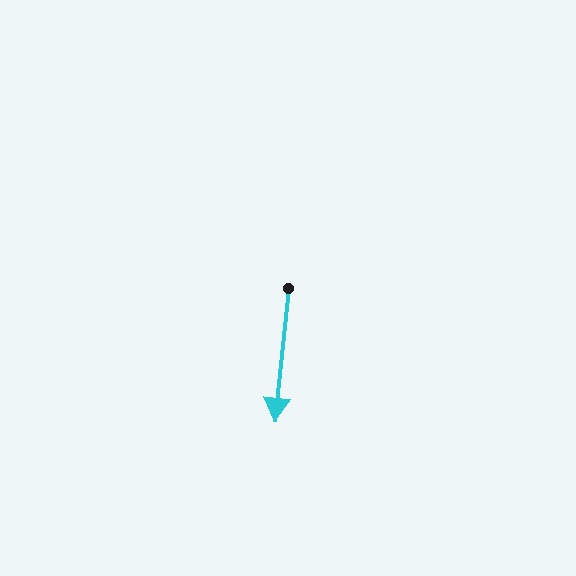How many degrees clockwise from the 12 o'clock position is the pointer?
Approximately 186 degrees.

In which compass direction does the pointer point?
South.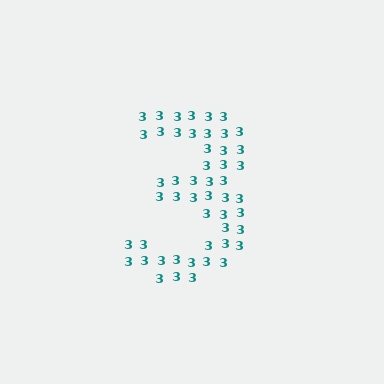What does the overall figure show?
The overall figure shows the digit 3.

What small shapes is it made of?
It is made of small digit 3's.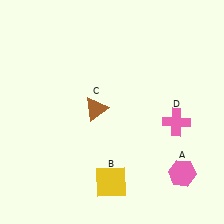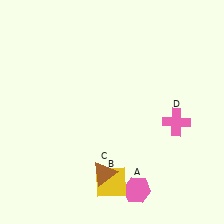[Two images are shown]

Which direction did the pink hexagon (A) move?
The pink hexagon (A) moved left.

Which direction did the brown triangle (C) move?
The brown triangle (C) moved down.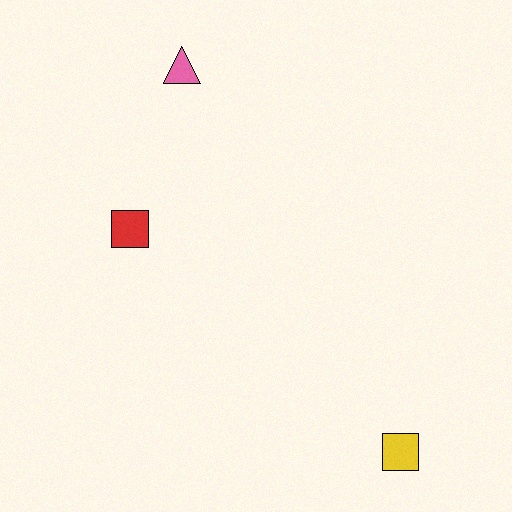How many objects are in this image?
There are 3 objects.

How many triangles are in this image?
There is 1 triangle.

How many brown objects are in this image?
There are no brown objects.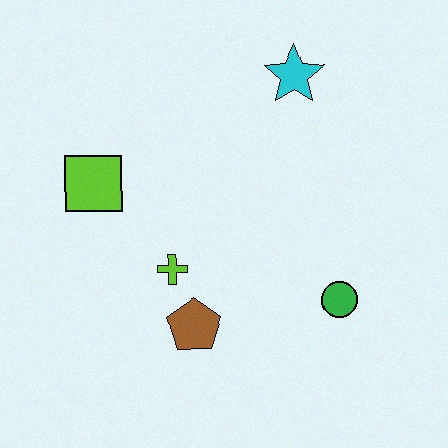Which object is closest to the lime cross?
The brown pentagon is closest to the lime cross.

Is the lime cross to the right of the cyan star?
No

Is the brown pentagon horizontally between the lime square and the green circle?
Yes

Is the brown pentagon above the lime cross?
No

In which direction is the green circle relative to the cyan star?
The green circle is below the cyan star.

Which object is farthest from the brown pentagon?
The cyan star is farthest from the brown pentagon.